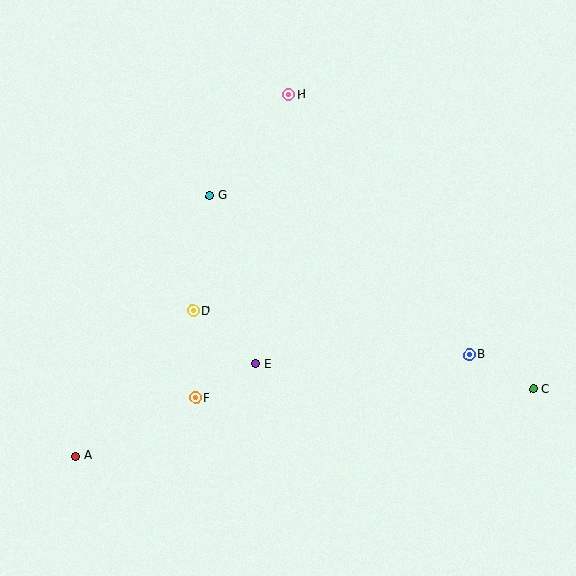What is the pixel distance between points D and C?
The distance between D and C is 350 pixels.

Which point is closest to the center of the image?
Point E at (256, 364) is closest to the center.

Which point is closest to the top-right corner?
Point H is closest to the top-right corner.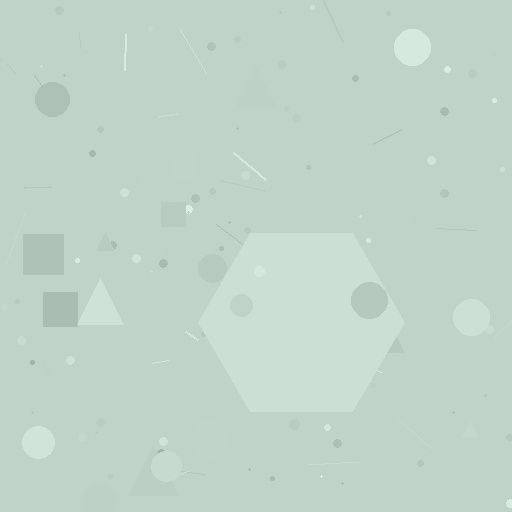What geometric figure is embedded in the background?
A hexagon is embedded in the background.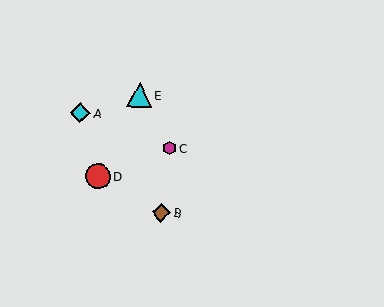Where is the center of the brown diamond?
The center of the brown diamond is at (161, 213).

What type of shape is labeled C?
Shape C is a magenta hexagon.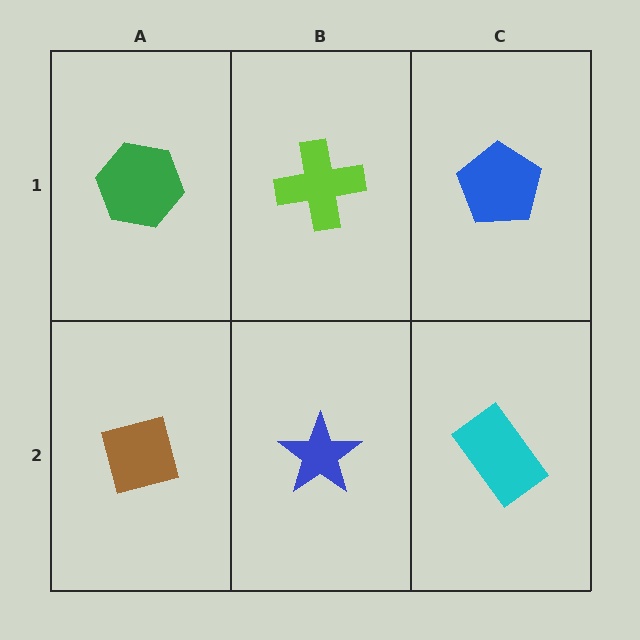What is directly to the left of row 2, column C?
A blue star.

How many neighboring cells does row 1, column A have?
2.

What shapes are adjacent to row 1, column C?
A cyan rectangle (row 2, column C), a lime cross (row 1, column B).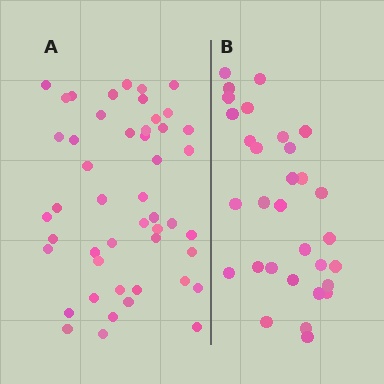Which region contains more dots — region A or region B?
Region A (the left region) has more dots.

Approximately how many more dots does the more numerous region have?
Region A has approximately 15 more dots than region B.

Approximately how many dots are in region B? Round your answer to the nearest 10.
About 30 dots. (The exact count is 31, which rounds to 30.)